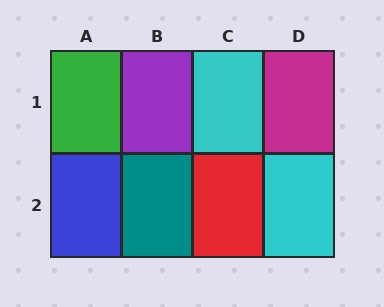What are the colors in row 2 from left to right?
Blue, teal, red, cyan.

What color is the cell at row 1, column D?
Magenta.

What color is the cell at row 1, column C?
Cyan.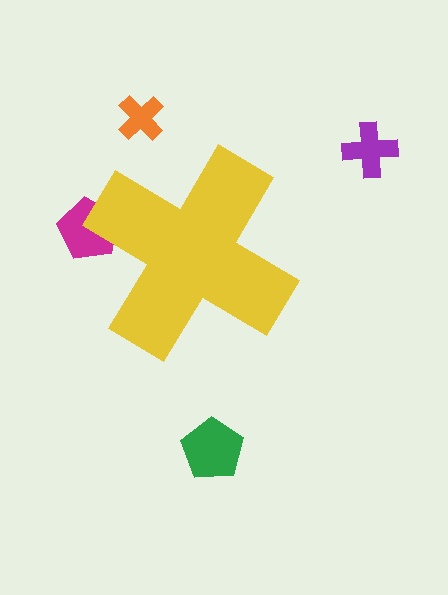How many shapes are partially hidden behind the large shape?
1 shape is partially hidden.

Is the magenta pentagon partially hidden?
Yes, the magenta pentagon is partially hidden behind the yellow cross.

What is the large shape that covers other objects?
A yellow cross.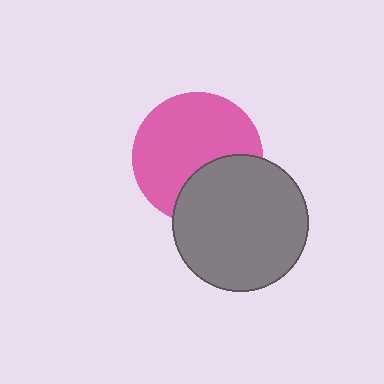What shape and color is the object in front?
The object in front is a gray circle.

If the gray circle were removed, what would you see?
You would see the complete pink circle.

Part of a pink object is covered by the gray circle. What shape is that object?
It is a circle.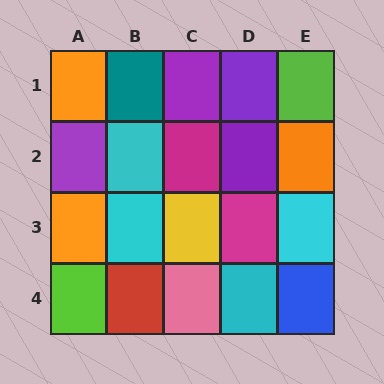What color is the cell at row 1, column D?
Purple.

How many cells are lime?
2 cells are lime.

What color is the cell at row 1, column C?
Purple.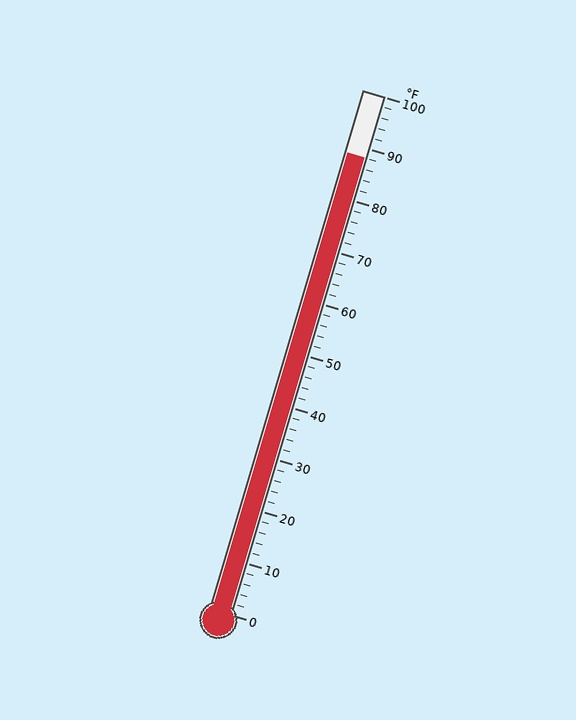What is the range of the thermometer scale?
The thermometer scale ranges from 0°F to 100°F.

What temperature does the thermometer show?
The thermometer shows approximately 88°F.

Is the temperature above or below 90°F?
The temperature is below 90°F.